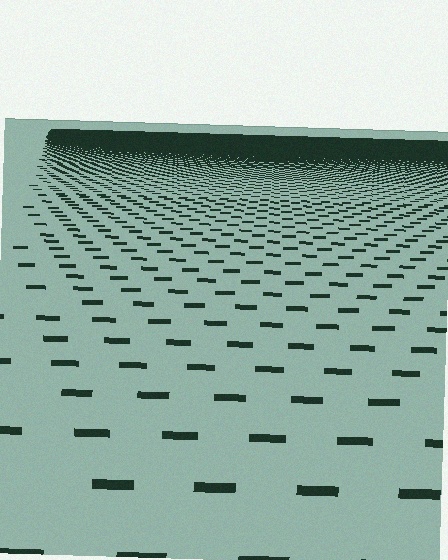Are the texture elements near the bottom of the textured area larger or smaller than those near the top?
Larger. Near the bottom, elements are closer to the viewer and appear at a bigger on-screen size.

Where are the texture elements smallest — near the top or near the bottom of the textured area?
Near the top.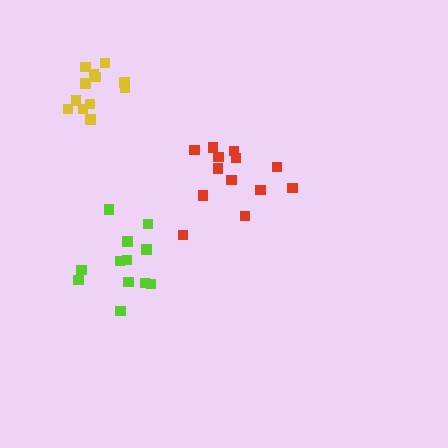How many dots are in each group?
Group 1: 13 dots, Group 2: 12 dots, Group 3: 12 dots (37 total).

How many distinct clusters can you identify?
There are 3 distinct clusters.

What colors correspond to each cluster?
The clusters are colored: red, lime, yellow.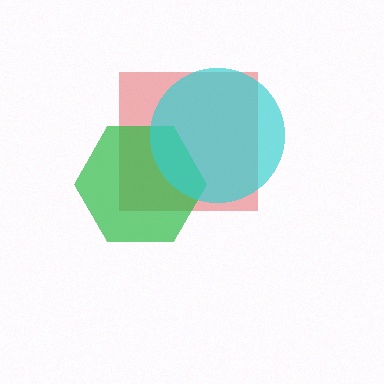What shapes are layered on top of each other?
The layered shapes are: a red square, a green hexagon, a cyan circle.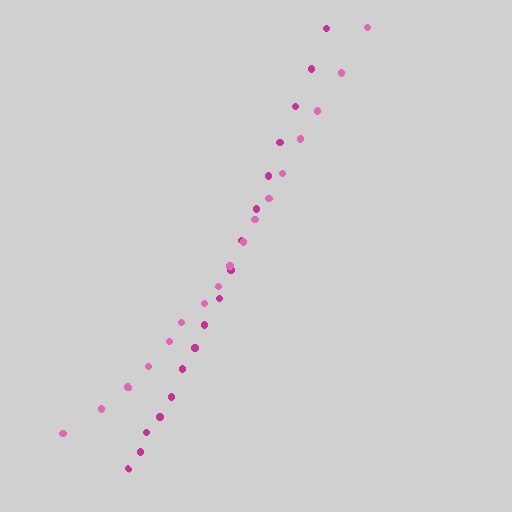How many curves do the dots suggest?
There are 2 distinct paths.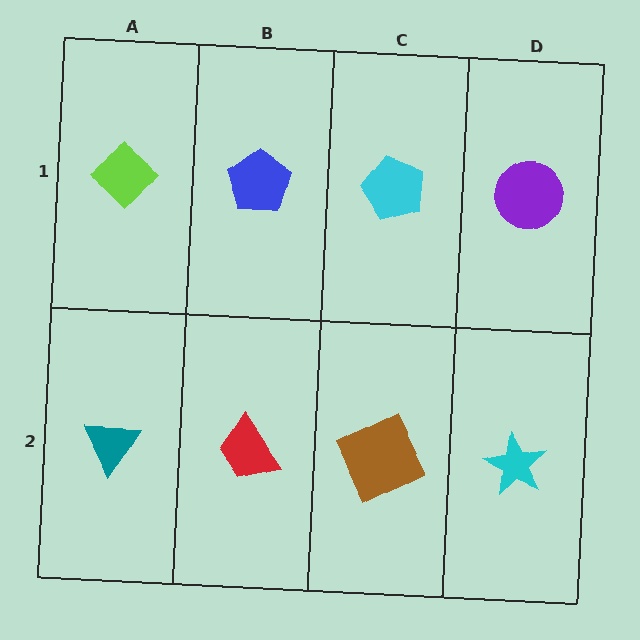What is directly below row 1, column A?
A teal triangle.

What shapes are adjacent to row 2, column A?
A lime diamond (row 1, column A), a red trapezoid (row 2, column B).